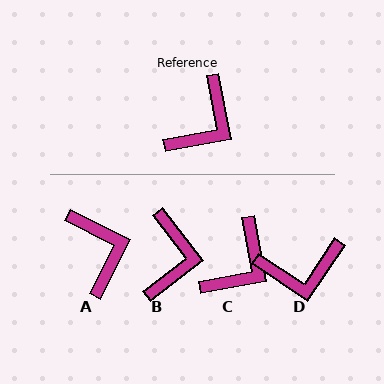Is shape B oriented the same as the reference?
No, it is off by about 27 degrees.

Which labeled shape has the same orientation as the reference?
C.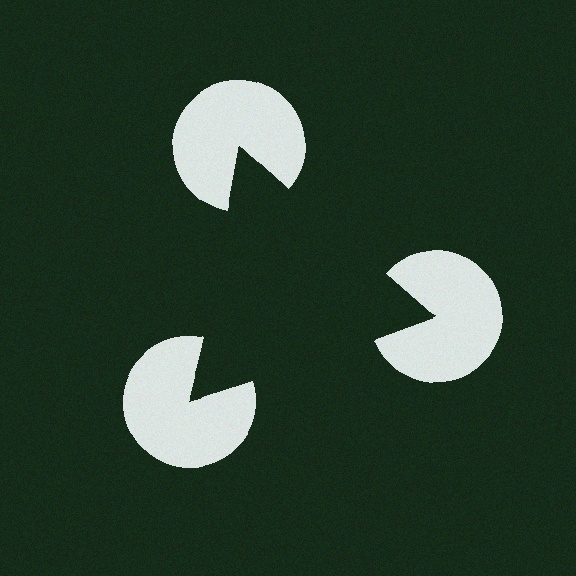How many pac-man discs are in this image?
There are 3 — one at each vertex of the illusory triangle.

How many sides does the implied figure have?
3 sides.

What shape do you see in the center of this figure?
An illusory triangle — its edges are inferred from the aligned wedge cuts in the pac-man discs, not physically drawn.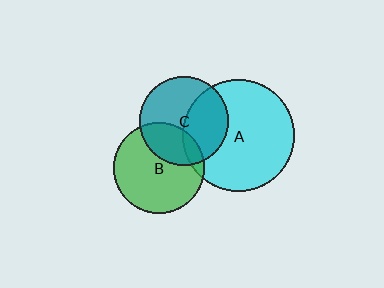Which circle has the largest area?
Circle A (cyan).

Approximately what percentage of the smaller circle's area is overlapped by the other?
Approximately 30%.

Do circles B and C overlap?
Yes.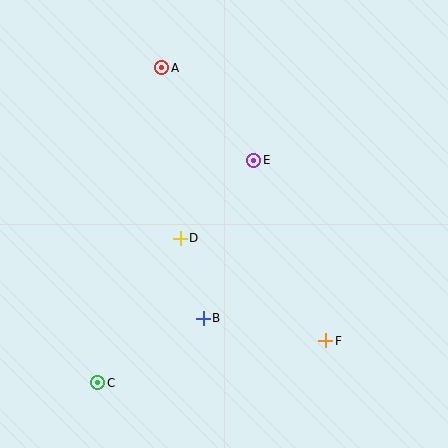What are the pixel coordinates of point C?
Point C is at (98, 383).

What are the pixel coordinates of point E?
Point E is at (254, 160).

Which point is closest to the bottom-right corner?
Point F is closest to the bottom-right corner.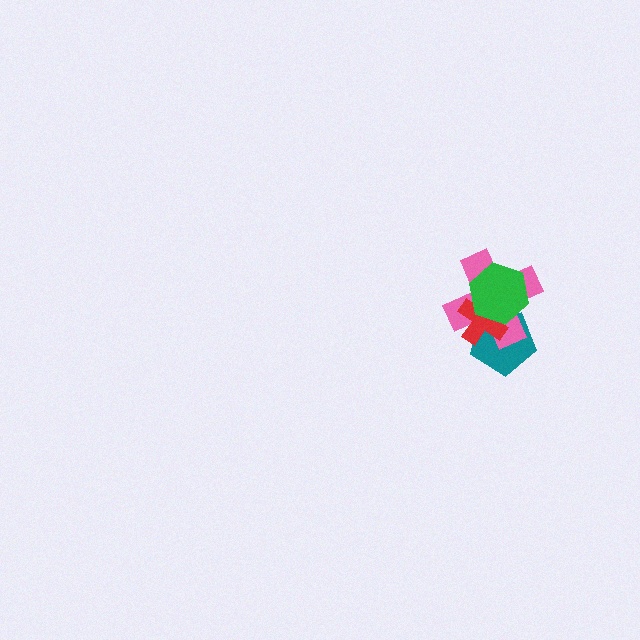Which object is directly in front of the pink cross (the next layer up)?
The red cross is directly in front of the pink cross.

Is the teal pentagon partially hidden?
Yes, it is partially covered by another shape.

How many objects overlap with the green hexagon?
3 objects overlap with the green hexagon.